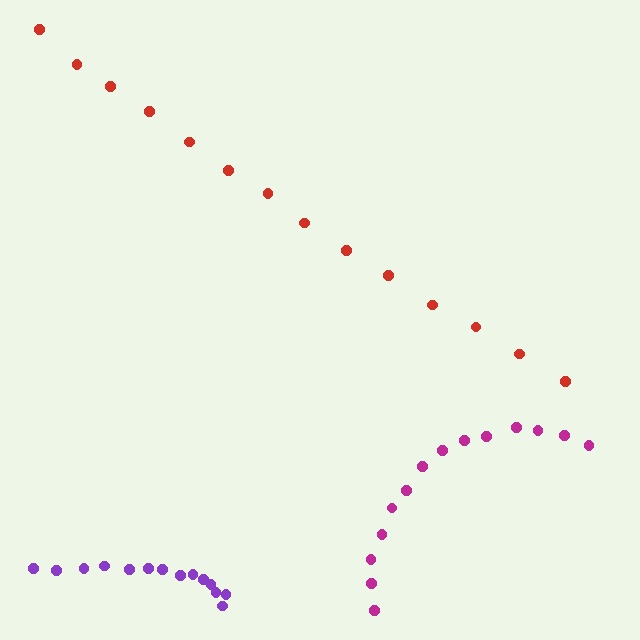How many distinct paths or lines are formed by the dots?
There are 3 distinct paths.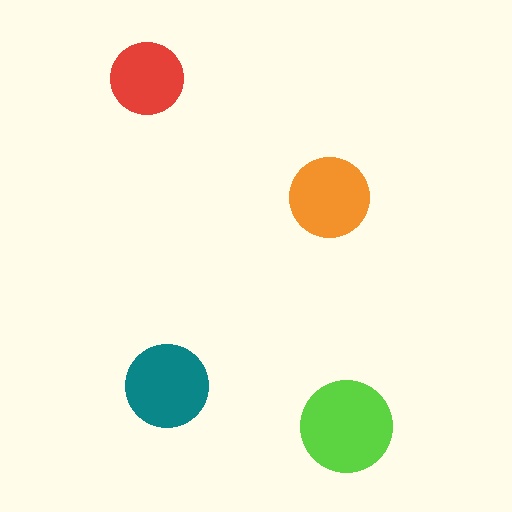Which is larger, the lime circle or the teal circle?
The lime one.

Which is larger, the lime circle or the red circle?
The lime one.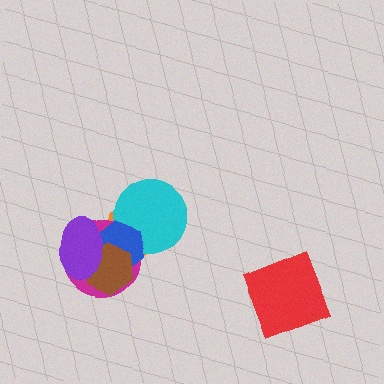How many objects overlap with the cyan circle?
3 objects overlap with the cyan circle.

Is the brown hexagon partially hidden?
Yes, it is partially covered by another shape.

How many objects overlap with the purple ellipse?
4 objects overlap with the purple ellipse.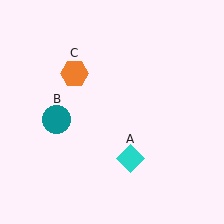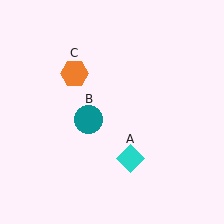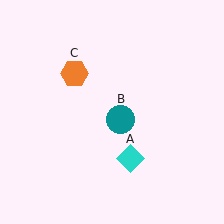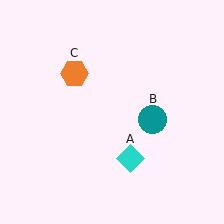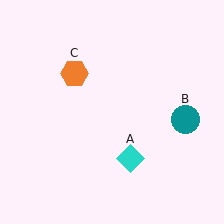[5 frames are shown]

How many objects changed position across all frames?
1 object changed position: teal circle (object B).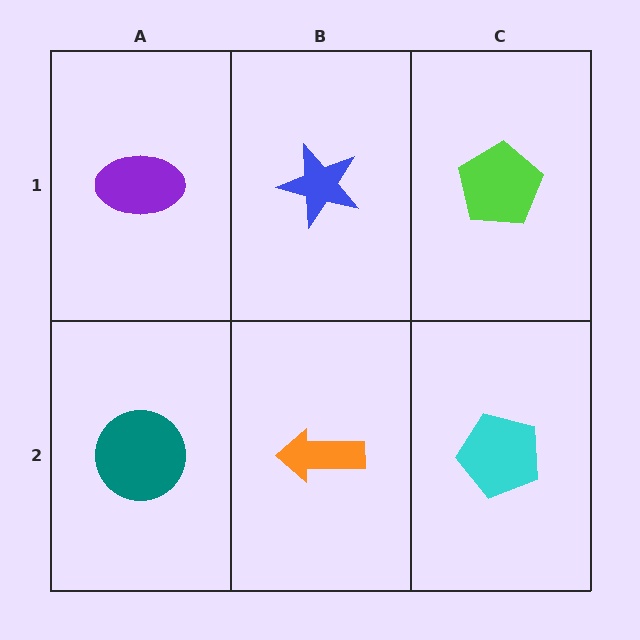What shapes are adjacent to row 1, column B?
An orange arrow (row 2, column B), a purple ellipse (row 1, column A), a lime pentagon (row 1, column C).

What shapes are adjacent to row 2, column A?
A purple ellipse (row 1, column A), an orange arrow (row 2, column B).